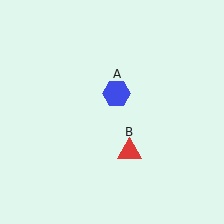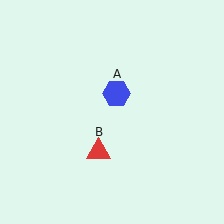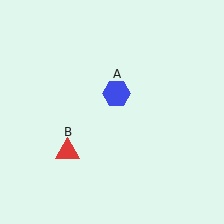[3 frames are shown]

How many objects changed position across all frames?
1 object changed position: red triangle (object B).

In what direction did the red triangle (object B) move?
The red triangle (object B) moved left.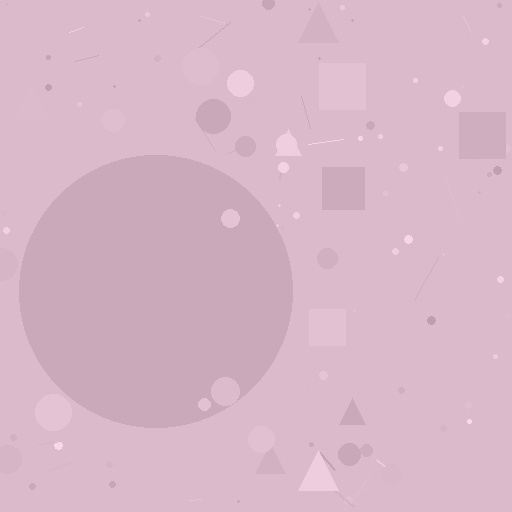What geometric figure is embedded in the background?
A circle is embedded in the background.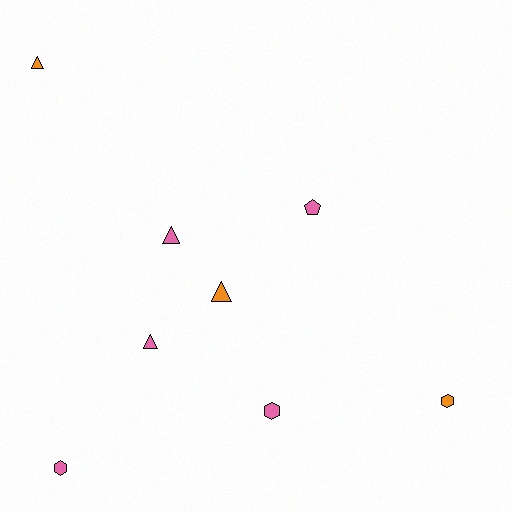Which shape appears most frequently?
Triangle, with 4 objects.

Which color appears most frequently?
Pink, with 5 objects.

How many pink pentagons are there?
There is 1 pink pentagon.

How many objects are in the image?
There are 8 objects.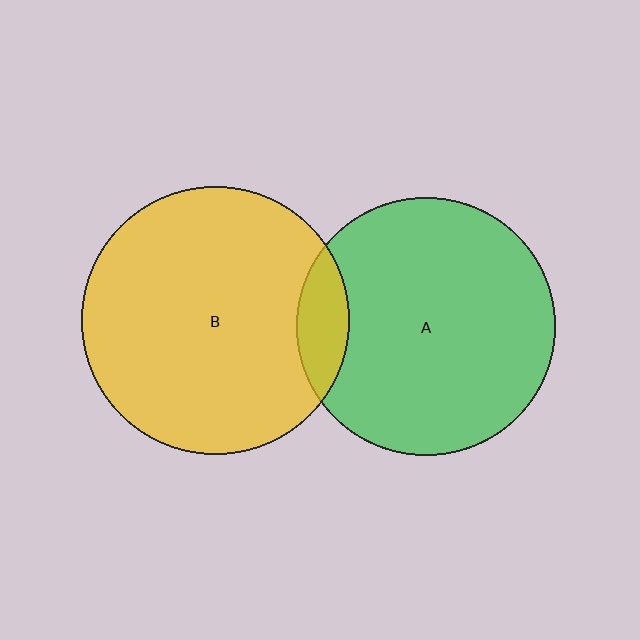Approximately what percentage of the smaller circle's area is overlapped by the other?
Approximately 10%.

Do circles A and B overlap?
Yes.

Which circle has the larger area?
Circle B (yellow).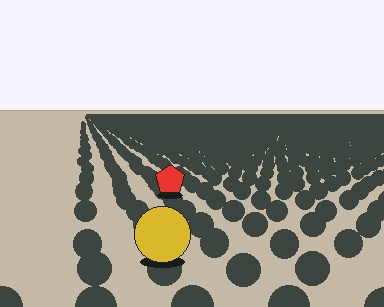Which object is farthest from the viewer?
The red pentagon is farthest from the viewer. It appears smaller and the ground texture around it is denser.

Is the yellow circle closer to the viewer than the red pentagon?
Yes. The yellow circle is closer — you can tell from the texture gradient: the ground texture is coarser near it.